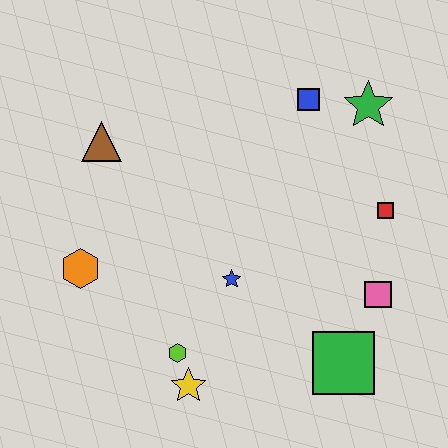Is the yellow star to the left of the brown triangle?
No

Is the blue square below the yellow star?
No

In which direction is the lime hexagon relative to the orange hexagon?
The lime hexagon is to the right of the orange hexagon.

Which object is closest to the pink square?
The green square is closest to the pink square.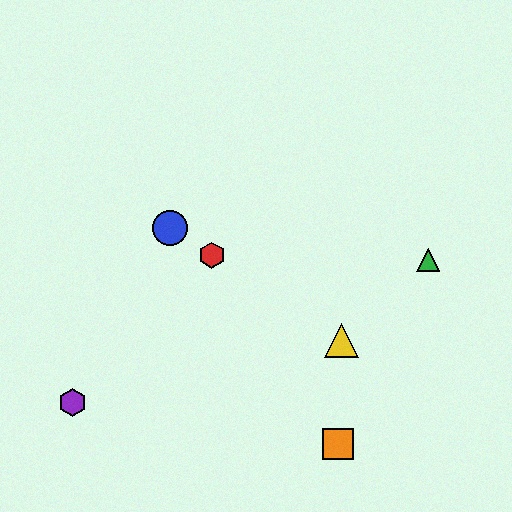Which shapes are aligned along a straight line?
The red hexagon, the blue circle, the yellow triangle are aligned along a straight line.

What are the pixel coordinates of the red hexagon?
The red hexagon is at (212, 255).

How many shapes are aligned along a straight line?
3 shapes (the red hexagon, the blue circle, the yellow triangle) are aligned along a straight line.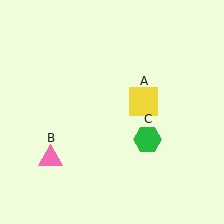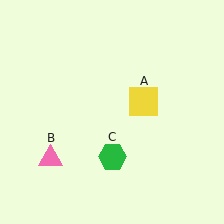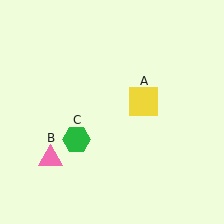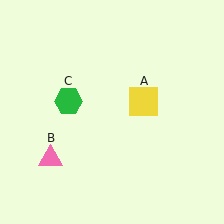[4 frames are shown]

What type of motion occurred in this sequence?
The green hexagon (object C) rotated clockwise around the center of the scene.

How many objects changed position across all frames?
1 object changed position: green hexagon (object C).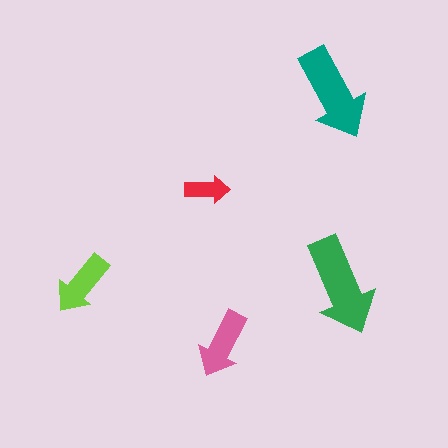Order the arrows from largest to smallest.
the green one, the teal one, the pink one, the lime one, the red one.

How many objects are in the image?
There are 5 objects in the image.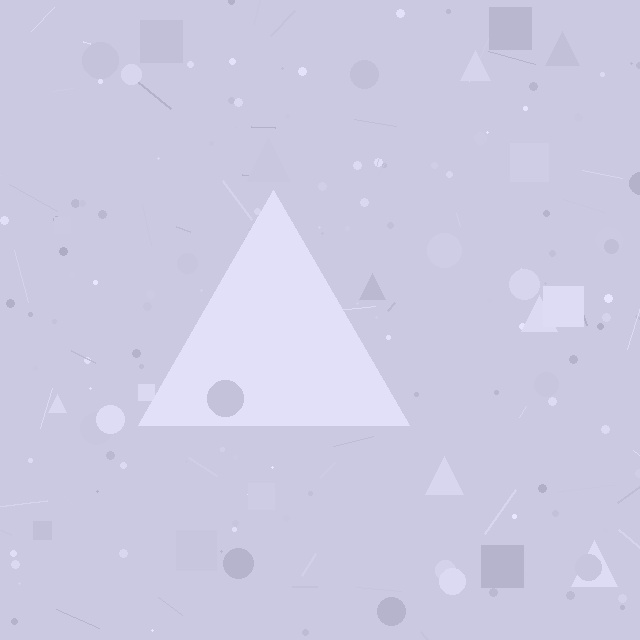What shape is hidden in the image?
A triangle is hidden in the image.